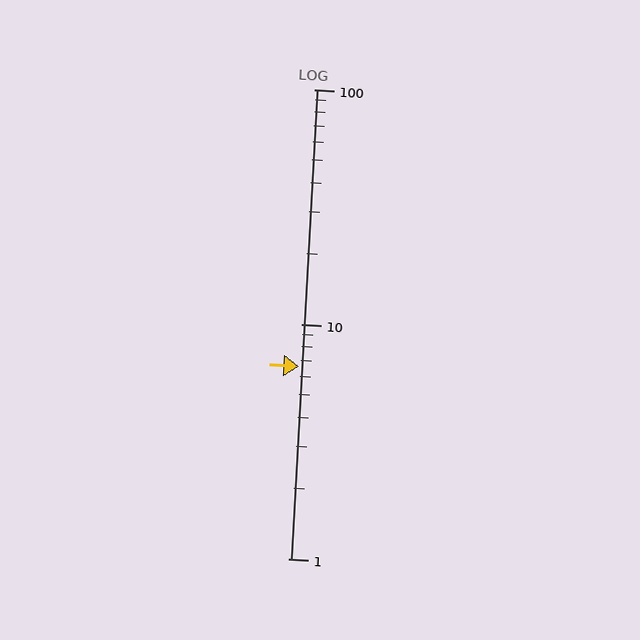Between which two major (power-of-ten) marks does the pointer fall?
The pointer is between 1 and 10.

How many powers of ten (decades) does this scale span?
The scale spans 2 decades, from 1 to 100.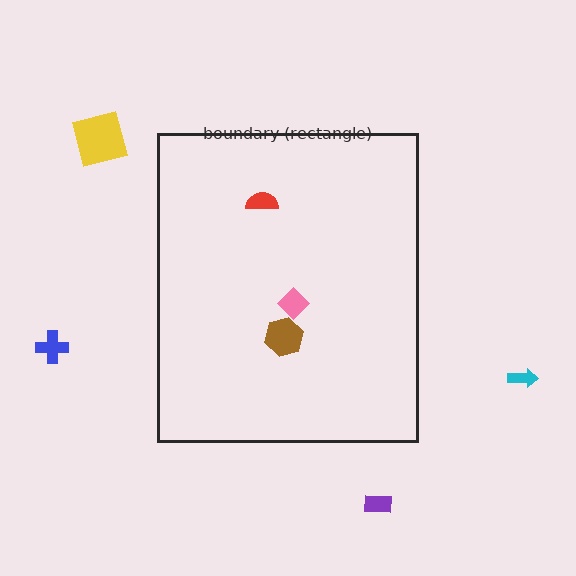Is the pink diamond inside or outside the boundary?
Inside.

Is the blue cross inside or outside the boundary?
Outside.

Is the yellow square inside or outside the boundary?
Outside.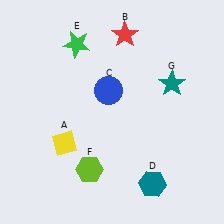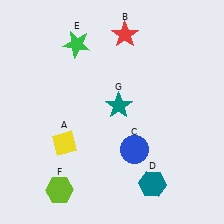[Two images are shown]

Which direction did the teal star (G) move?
The teal star (G) moved left.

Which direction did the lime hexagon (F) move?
The lime hexagon (F) moved left.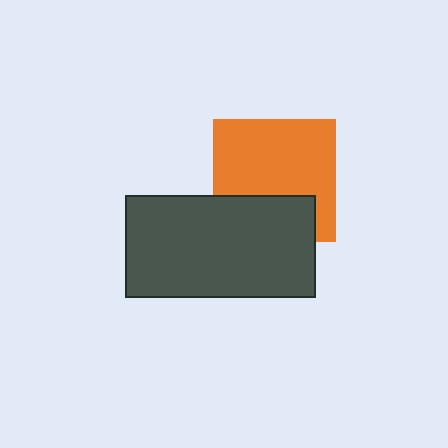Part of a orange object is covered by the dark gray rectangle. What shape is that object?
It is a square.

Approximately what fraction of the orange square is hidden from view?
Roughly 32% of the orange square is hidden behind the dark gray rectangle.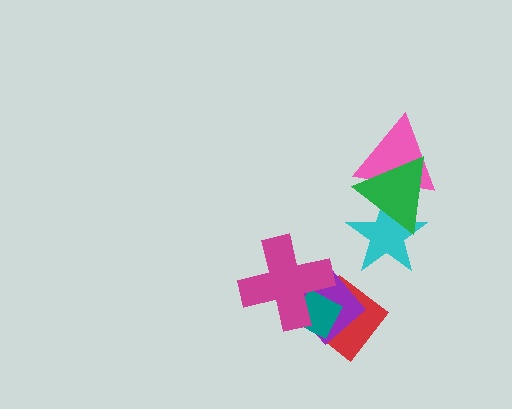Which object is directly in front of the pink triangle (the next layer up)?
The cyan star is directly in front of the pink triangle.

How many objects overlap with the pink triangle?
2 objects overlap with the pink triangle.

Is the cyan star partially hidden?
Yes, it is partially covered by another shape.